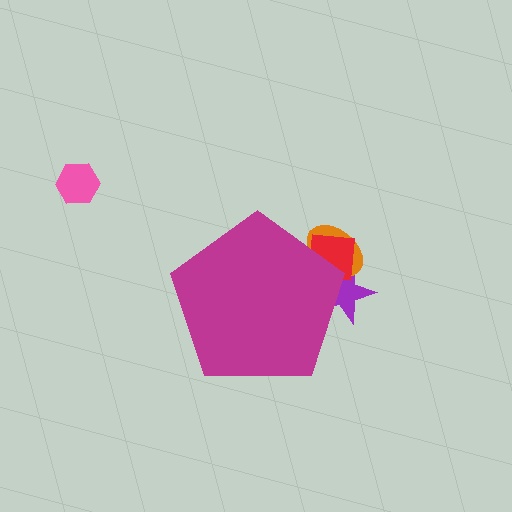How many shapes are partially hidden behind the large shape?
3 shapes are partially hidden.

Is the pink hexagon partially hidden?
No, the pink hexagon is fully visible.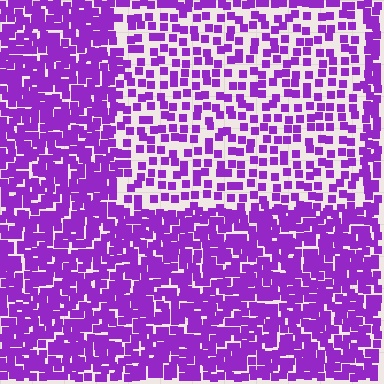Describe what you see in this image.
The image contains small purple elements arranged at two different densities. A rectangle-shaped region is visible where the elements are less densely packed than the surrounding area.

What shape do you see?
I see a rectangle.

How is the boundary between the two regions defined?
The boundary is defined by a change in element density (approximately 2.1x ratio). All elements are the same color, size, and shape.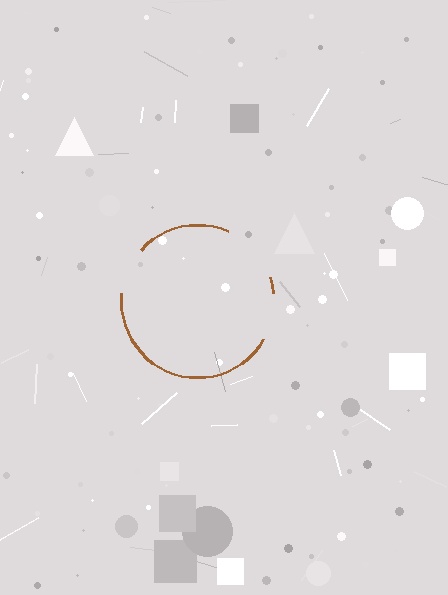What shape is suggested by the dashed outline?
The dashed outline suggests a circle.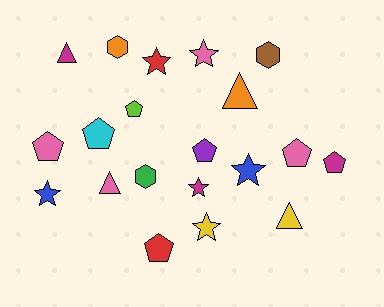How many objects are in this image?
There are 20 objects.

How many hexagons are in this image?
There are 3 hexagons.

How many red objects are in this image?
There are 2 red objects.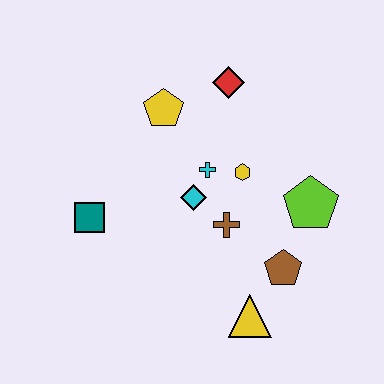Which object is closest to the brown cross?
The cyan diamond is closest to the brown cross.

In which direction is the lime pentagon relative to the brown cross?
The lime pentagon is to the right of the brown cross.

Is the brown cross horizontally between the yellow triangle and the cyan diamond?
Yes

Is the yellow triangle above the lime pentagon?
No